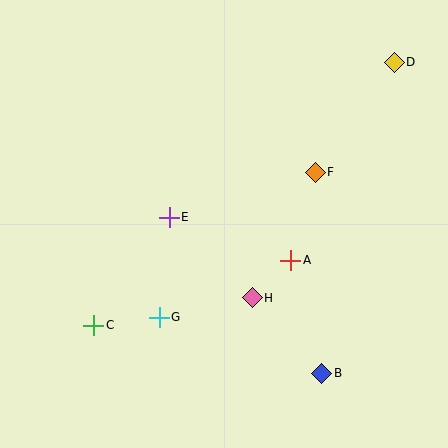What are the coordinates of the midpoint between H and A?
The midpoint between H and A is at (272, 279).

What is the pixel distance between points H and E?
The distance between H and E is 116 pixels.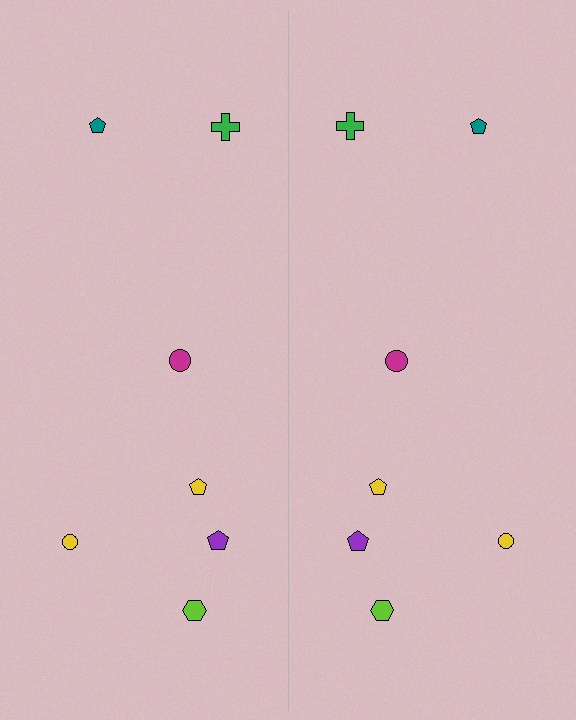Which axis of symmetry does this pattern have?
The pattern has a vertical axis of symmetry running through the center of the image.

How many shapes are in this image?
There are 14 shapes in this image.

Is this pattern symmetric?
Yes, this pattern has bilateral (reflection) symmetry.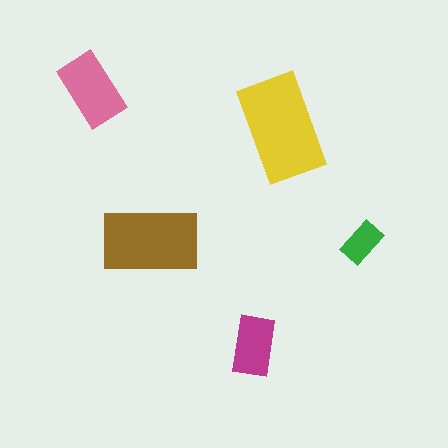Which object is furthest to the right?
The green rectangle is rightmost.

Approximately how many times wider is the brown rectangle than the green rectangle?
About 2.5 times wider.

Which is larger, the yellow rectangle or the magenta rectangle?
The yellow one.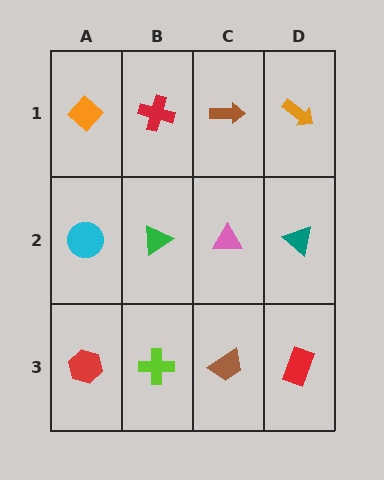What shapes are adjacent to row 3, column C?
A pink triangle (row 2, column C), a lime cross (row 3, column B), a red rectangle (row 3, column D).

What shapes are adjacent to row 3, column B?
A green triangle (row 2, column B), a red hexagon (row 3, column A), a brown trapezoid (row 3, column C).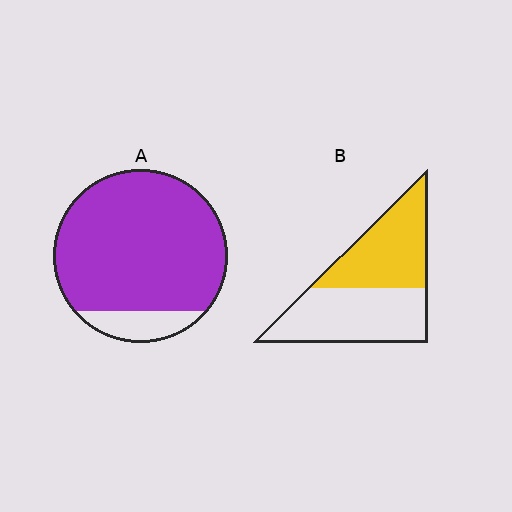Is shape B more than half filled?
Roughly half.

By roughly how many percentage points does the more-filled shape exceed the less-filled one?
By roughly 40 percentage points (A over B).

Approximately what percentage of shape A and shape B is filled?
A is approximately 85% and B is approximately 45%.